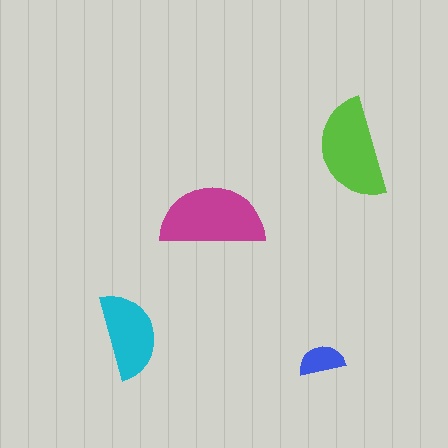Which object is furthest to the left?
The cyan semicircle is leftmost.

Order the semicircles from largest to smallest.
the magenta one, the lime one, the cyan one, the blue one.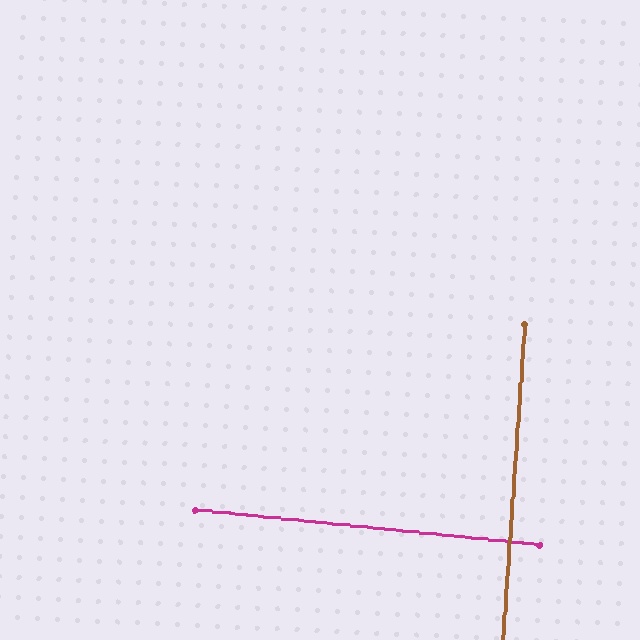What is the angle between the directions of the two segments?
Approximately 88 degrees.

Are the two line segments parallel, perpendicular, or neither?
Perpendicular — they meet at approximately 88°.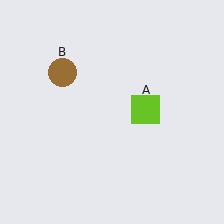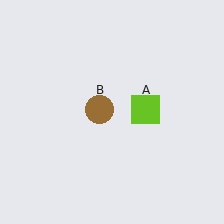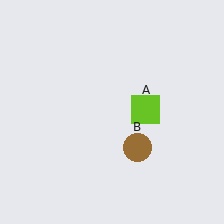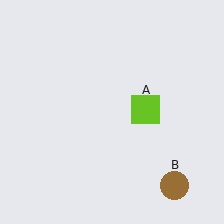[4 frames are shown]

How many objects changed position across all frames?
1 object changed position: brown circle (object B).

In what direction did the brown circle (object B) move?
The brown circle (object B) moved down and to the right.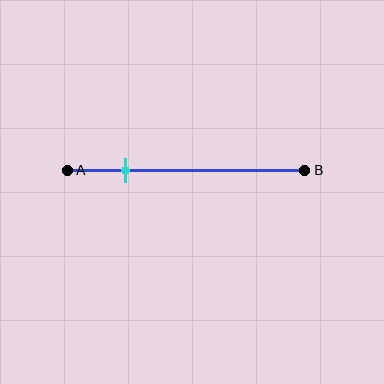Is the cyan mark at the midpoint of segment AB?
No, the mark is at about 25% from A, not at the 50% midpoint.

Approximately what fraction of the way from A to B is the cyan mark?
The cyan mark is approximately 25% of the way from A to B.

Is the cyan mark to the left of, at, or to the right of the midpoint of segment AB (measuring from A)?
The cyan mark is to the left of the midpoint of segment AB.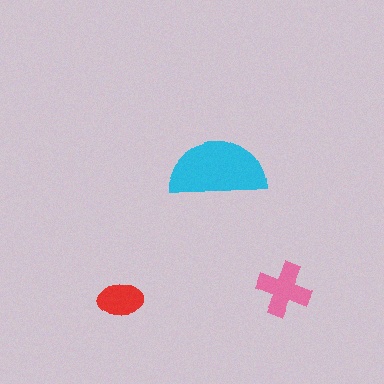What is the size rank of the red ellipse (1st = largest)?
3rd.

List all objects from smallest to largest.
The red ellipse, the pink cross, the cyan semicircle.